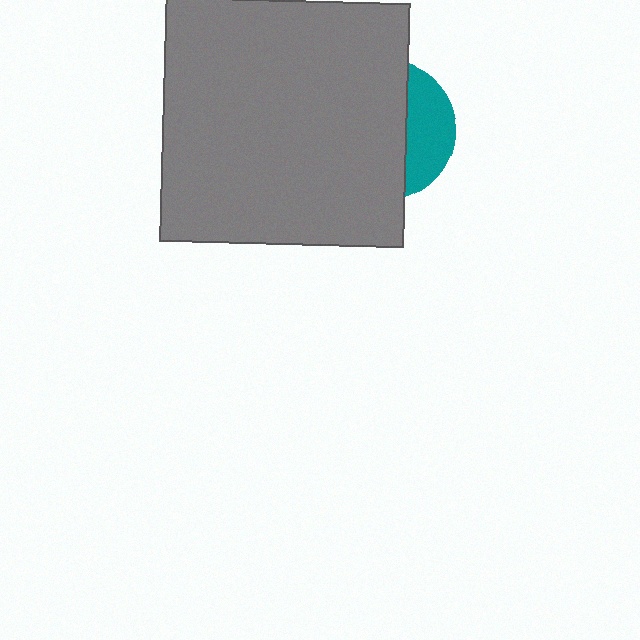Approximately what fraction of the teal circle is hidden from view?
Roughly 68% of the teal circle is hidden behind the gray rectangle.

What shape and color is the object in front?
The object in front is a gray rectangle.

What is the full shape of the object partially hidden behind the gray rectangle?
The partially hidden object is a teal circle.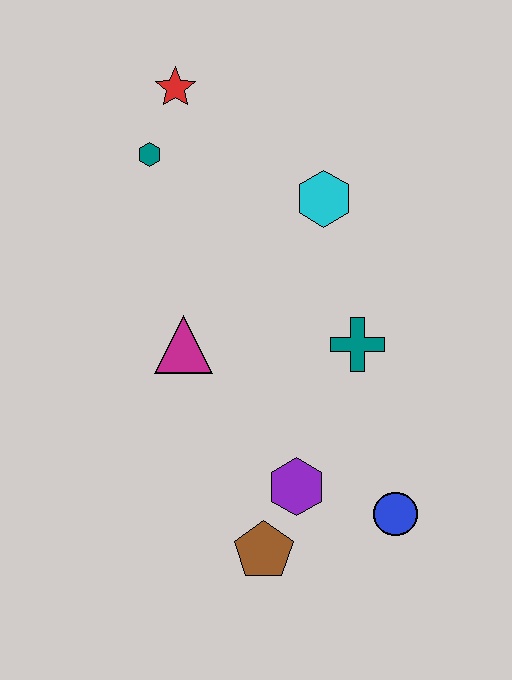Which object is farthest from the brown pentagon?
The red star is farthest from the brown pentagon.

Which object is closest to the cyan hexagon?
The teal cross is closest to the cyan hexagon.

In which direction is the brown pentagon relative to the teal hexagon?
The brown pentagon is below the teal hexagon.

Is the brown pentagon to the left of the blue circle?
Yes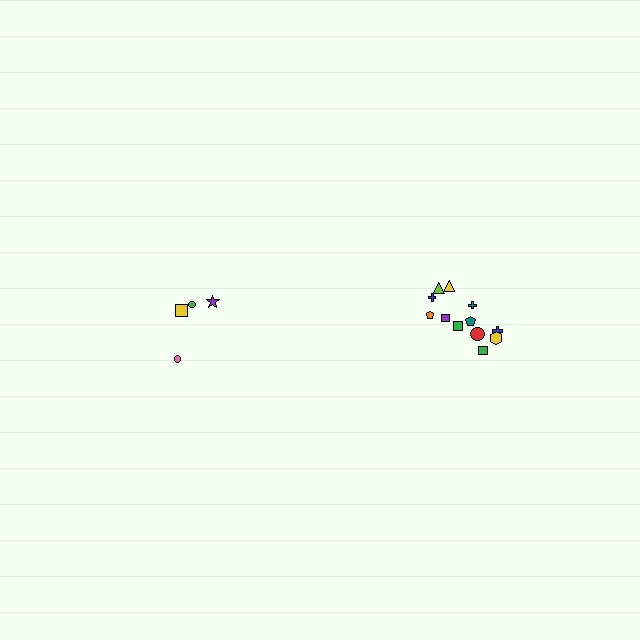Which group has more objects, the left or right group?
The right group.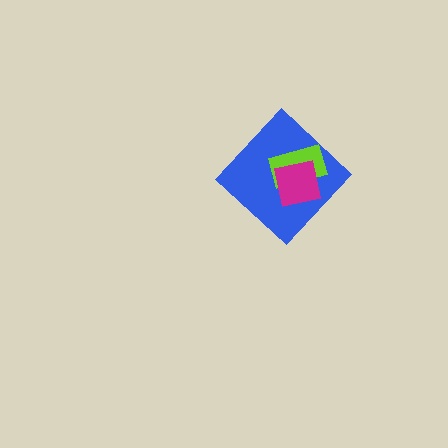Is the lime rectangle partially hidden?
Yes, it is partially covered by another shape.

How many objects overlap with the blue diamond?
2 objects overlap with the blue diamond.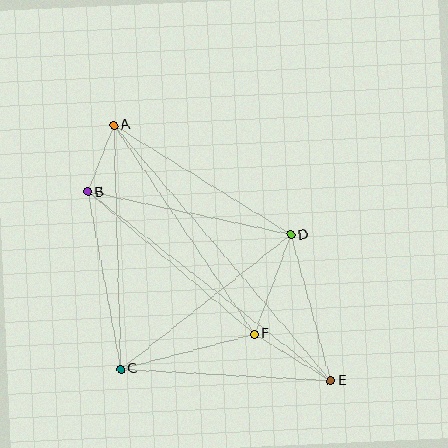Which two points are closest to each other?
Points A and B are closest to each other.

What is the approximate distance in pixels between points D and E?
The distance between D and E is approximately 151 pixels.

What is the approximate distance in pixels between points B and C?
The distance between B and C is approximately 180 pixels.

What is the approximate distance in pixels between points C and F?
The distance between C and F is approximately 138 pixels.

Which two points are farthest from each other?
Points A and E are farthest from each other.